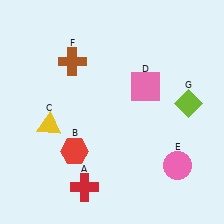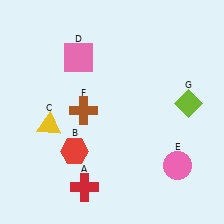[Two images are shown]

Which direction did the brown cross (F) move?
The brown cross (F) moved down.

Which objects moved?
The objects that moved are: the pink square (D), the brown cross (F).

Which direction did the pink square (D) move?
The pink square (D) moved left.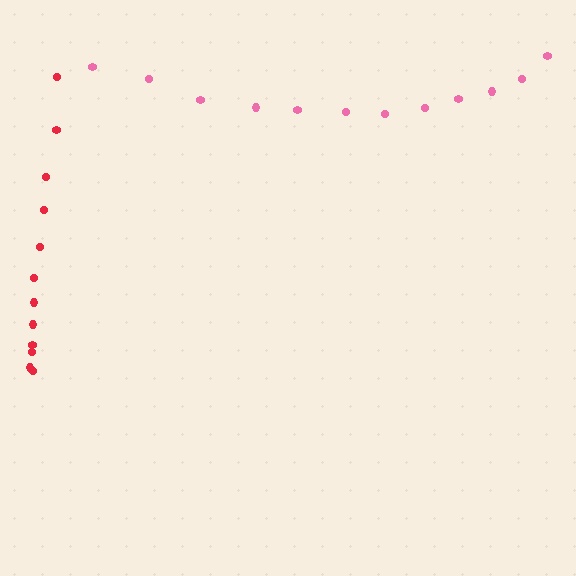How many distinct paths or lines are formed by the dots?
There are 2 distinct paths.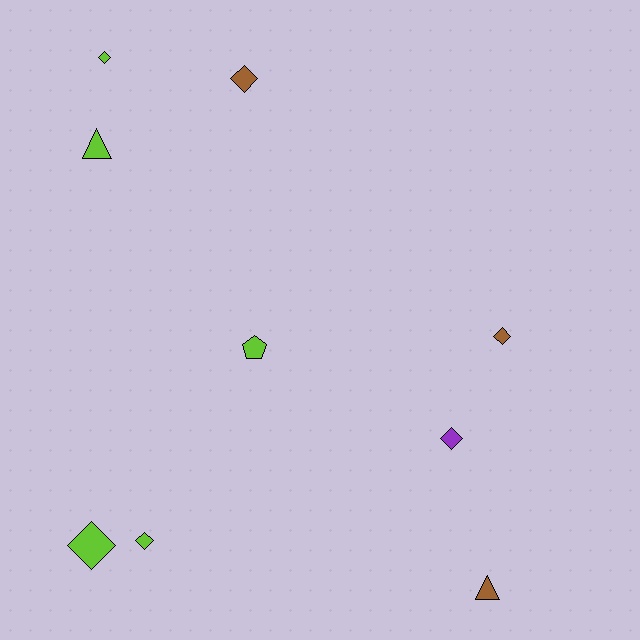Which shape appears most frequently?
Diamond, with 6 objects.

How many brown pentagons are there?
There are no brown pentagons.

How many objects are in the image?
There are 9 objects.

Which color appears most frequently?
Lime, with 5 objects.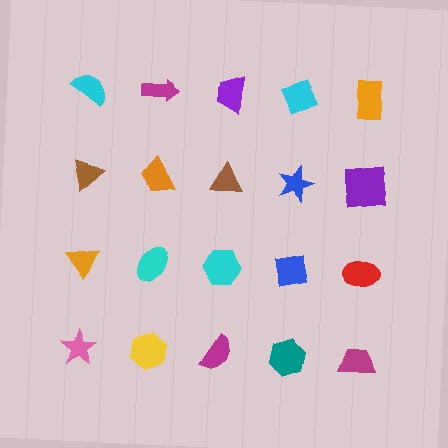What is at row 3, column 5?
A red ellipse.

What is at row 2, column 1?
A brown triangle.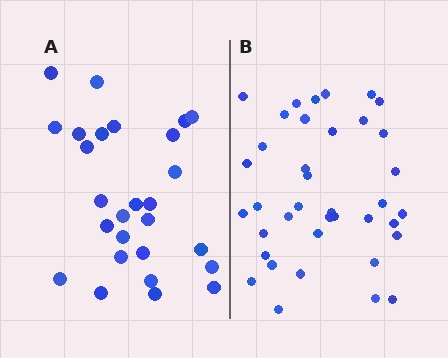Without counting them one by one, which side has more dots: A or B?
Region B (the right region) has more dots.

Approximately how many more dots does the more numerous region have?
Region B has roughly 12 or so more dots than region A.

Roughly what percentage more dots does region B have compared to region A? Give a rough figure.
About 40% more.